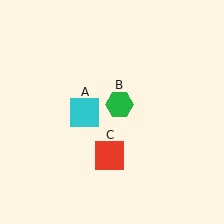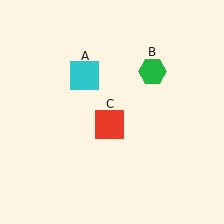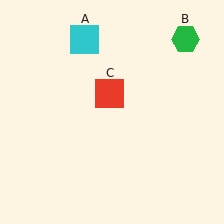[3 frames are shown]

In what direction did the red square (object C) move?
The red square (object C) moved up.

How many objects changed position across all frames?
3 objects changed position: cyan square (object A), green hexagon (object B), red square (object C).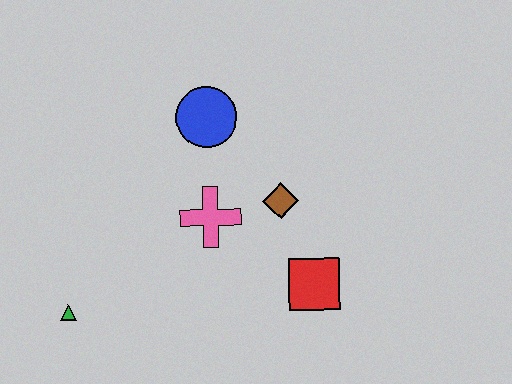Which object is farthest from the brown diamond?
The green triangle is farthest from the brown diamond.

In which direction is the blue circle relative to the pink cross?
The blue circle is above the pink cross.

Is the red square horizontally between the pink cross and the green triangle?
No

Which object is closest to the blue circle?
The pink cross is closest to the blue circle.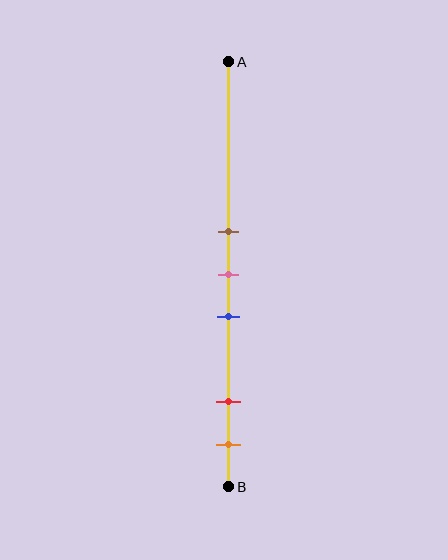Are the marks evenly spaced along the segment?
No, the marks are not evenly spaced.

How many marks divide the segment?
There are 5 marks dividing the segment.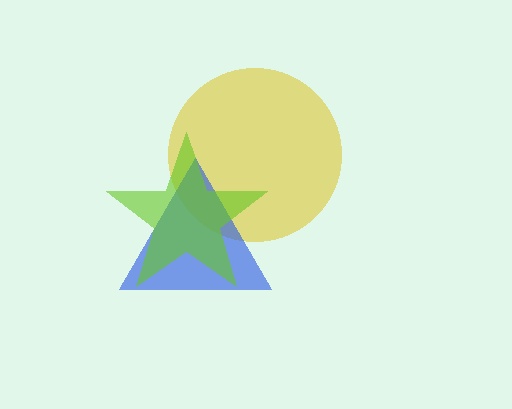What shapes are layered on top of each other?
The layered shapes are: a yellow circle, a blue triangle, a lime star.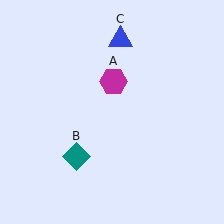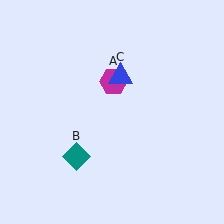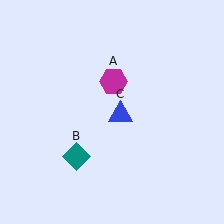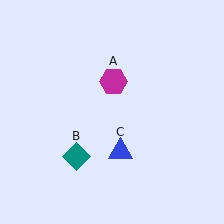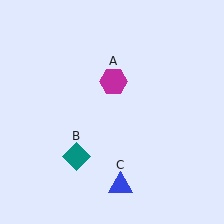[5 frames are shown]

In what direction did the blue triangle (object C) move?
The blue triangle (object C) moved down.